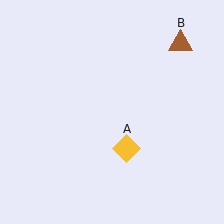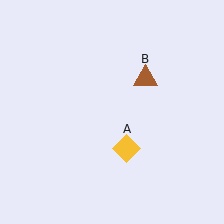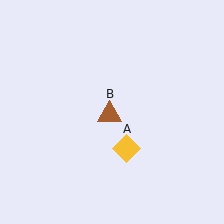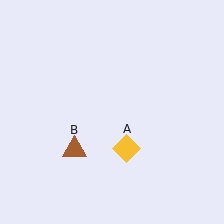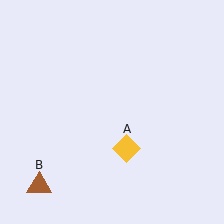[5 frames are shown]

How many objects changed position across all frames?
1 object changed position: brown triangle (object B).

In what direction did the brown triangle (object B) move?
The brown triangle (object B) moved down and to the left.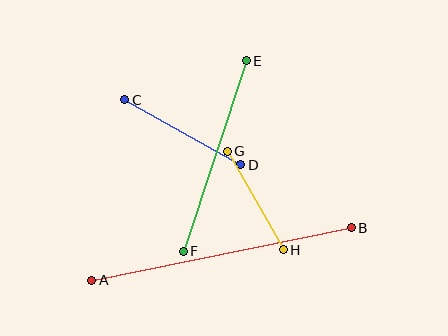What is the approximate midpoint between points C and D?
The midpoint is at approximately (183, 132) pixels.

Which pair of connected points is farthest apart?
Points A and B are farthest apart.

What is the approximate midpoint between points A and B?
The midpoint is at approximately (222, 254) pixels.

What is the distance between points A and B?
The distance is approximately 265 pixels.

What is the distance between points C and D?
The distance is approximately 132 pixels.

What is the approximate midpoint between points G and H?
The midpoint is at approximately (255, 200) pixels.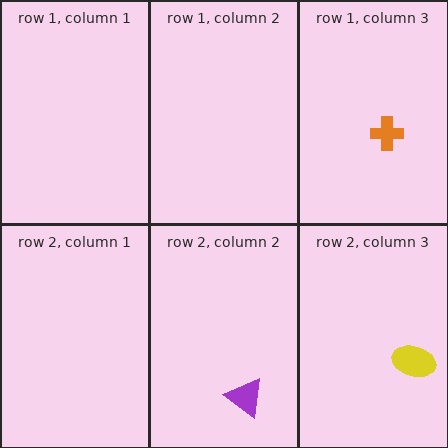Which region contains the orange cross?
The row 1, column 3 region.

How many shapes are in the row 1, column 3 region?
1.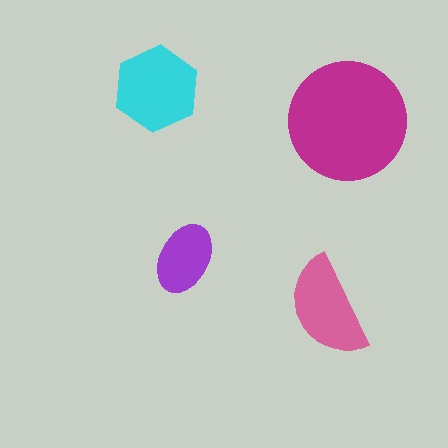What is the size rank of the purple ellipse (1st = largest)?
4th.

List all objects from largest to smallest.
The magenta circle, the cyan hexagon, the pink semicircle, the purple ellipse.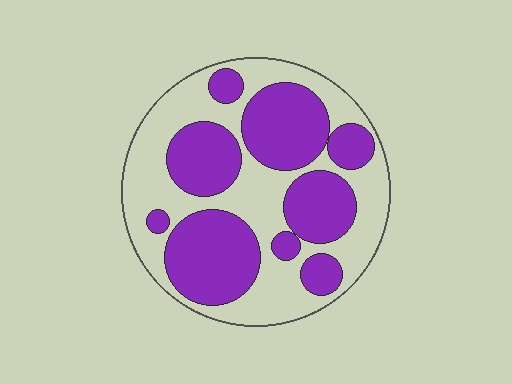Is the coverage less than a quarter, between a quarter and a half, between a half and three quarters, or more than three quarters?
Between a quarter and a half.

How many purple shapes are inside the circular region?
9.